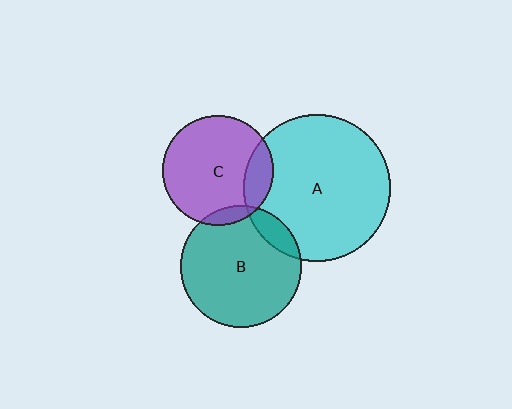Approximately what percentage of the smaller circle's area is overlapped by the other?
Approximately 10%.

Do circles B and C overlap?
Yes.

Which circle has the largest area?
Circle A (cyan).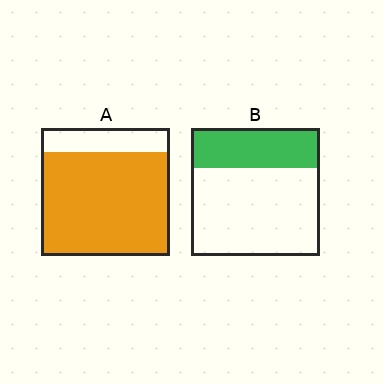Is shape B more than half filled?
No.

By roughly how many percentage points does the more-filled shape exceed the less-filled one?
By roughly 50 percentage points (A over B).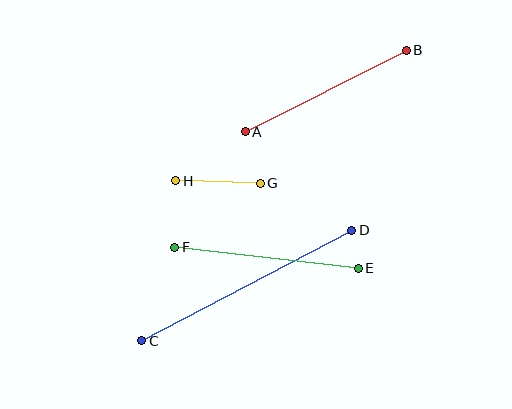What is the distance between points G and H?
The distance is approximately 84 pixels.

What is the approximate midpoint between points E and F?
The midpoint is at approximately (266, 258) pixels.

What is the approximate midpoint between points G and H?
The midpoint is at approximately (218, 182) pixels.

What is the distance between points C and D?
The distance is approximately 237 pixels.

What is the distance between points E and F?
The distance is approximately 185 pixels.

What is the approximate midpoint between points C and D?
The midpoint is at approximately (247, 286) pixels.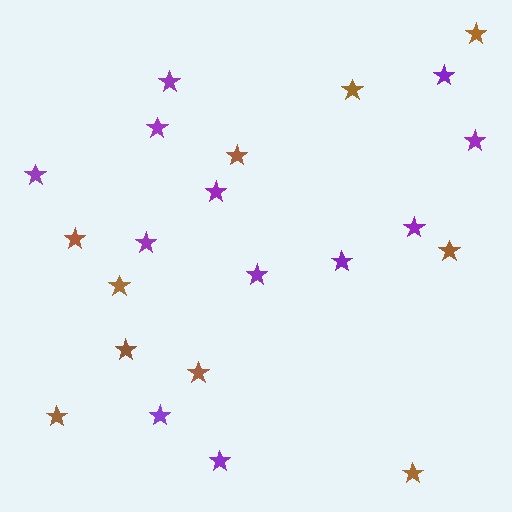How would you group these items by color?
There are 2 groups: one group of brown stars (10) and one group of purple stars (12).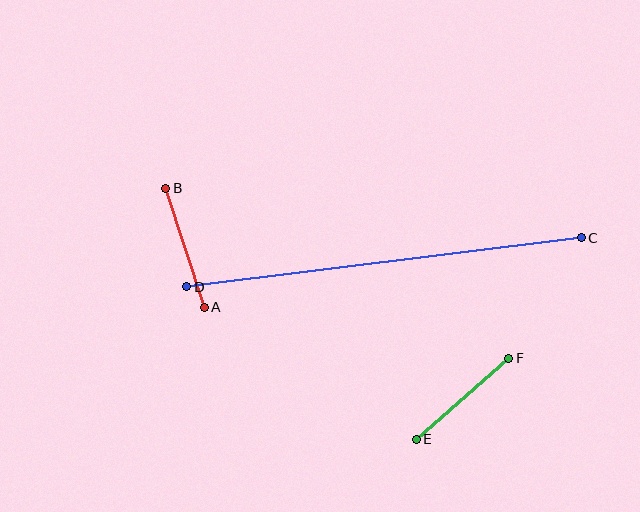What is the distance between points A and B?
The distance is approximately 125 pixels.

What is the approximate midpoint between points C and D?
The midpoint is at approximately (384, 262) pixels.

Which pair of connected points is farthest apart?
Points C and D are farthest apart.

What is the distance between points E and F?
The distance is approximately 123 pixels.